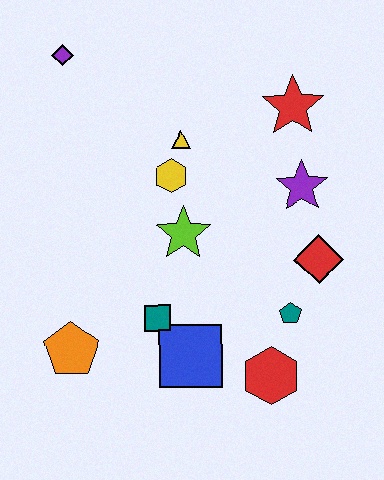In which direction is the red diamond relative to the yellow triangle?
The red diamond is to the right of the yellow triangle.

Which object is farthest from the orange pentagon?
The red star is farthest from the orange pentagon.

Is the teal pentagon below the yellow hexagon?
Yes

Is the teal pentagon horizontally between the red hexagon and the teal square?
No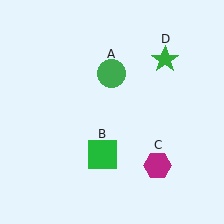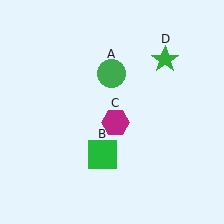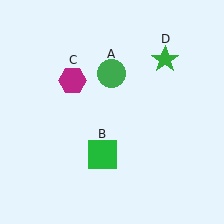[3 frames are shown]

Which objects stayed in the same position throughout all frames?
Green circle (object A) and green square (object B) and green star (object D) remained stationary.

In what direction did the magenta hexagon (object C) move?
The magenta hexagon (object C) moved up and to the left.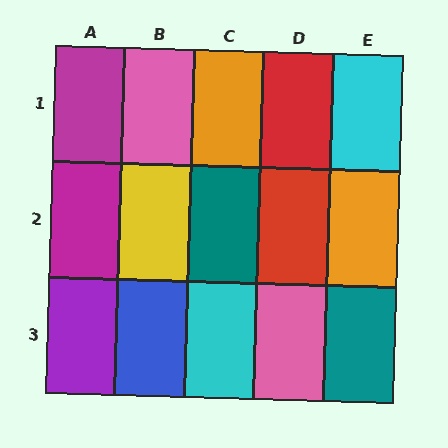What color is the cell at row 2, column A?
Magenta.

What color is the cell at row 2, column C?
Teal.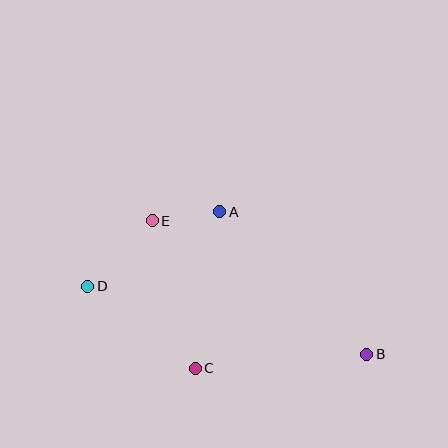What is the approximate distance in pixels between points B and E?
The distance between B and E is approximately 253 pixels.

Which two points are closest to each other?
Points A and E are closest to each other.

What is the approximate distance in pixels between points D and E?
The distance between D and E is approximately 92 pixels.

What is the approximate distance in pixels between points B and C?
The distance between B and C is approximately 172 pixels.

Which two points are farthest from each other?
Points B and D are farthest from each other.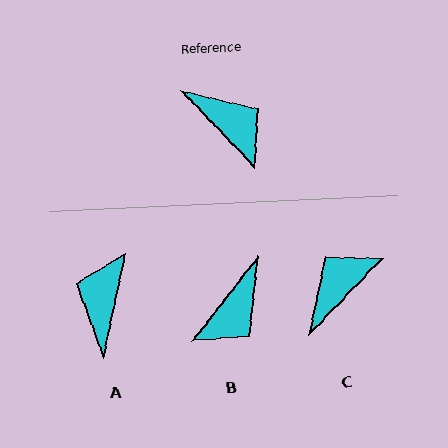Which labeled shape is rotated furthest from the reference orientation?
A, about 124 degrees away.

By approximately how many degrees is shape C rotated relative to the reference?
Approximately 92 degrees counter-clockwise.